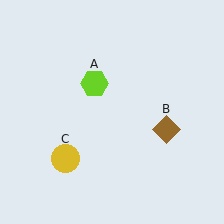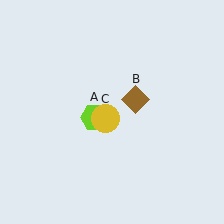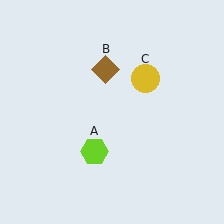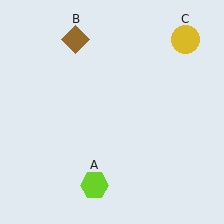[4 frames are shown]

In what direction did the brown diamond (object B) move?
The brown diamond (object B) moved up and to the left.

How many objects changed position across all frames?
3 objects changed position: lime hexagon (object A), brown diamond (object B), yellow circle (object C).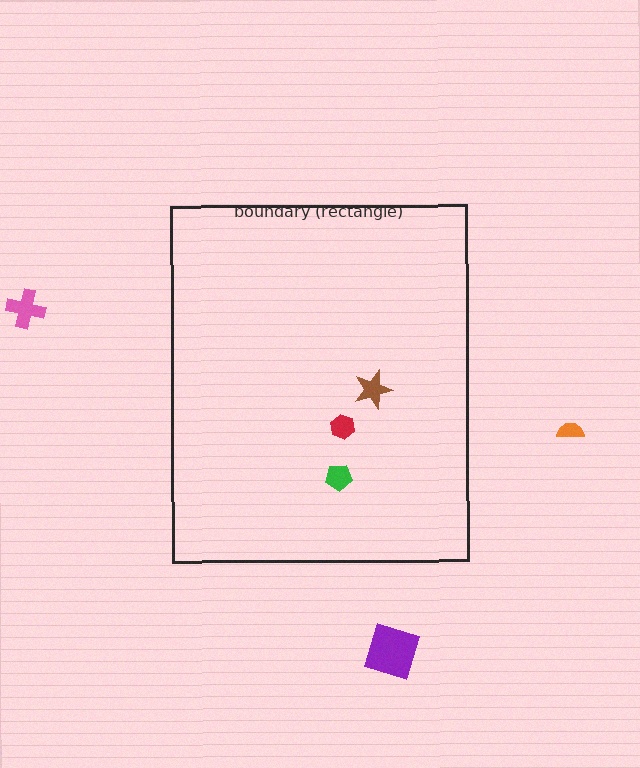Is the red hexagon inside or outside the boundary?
Inside.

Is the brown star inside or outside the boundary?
Inside.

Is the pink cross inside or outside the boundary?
Outside.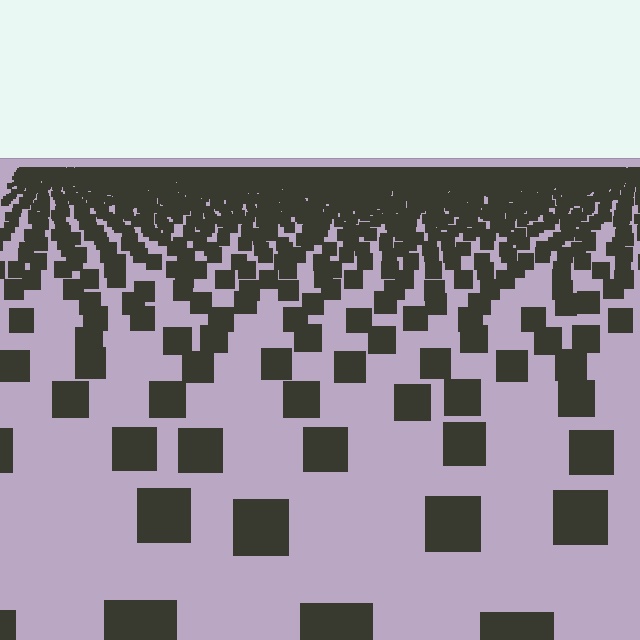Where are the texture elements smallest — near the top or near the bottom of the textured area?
Near the top.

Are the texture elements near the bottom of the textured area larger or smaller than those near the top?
Larger. Near the bottom, elements are closer to the viewer and appear at a bigger on-screen size.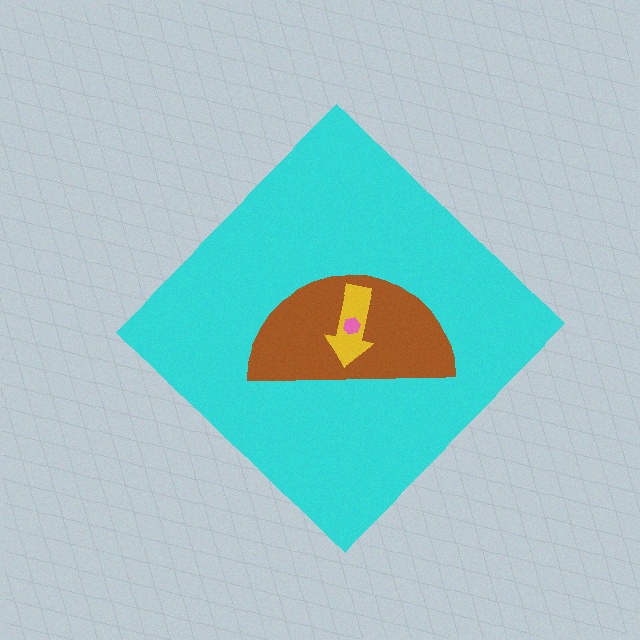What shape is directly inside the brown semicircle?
The yellow arrow.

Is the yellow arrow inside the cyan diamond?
Yes.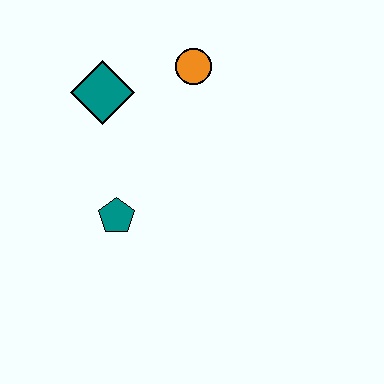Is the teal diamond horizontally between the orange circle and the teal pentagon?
No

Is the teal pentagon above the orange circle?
No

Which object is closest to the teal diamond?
The orange circle is closest to the teal diamond.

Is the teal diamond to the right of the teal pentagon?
No